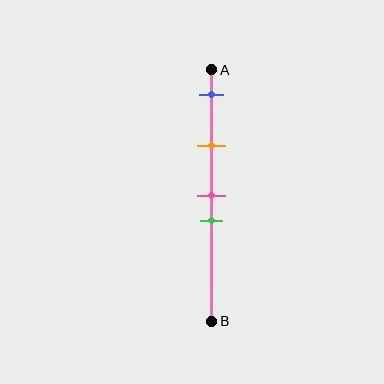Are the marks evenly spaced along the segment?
No, the marks are not evenly spaced.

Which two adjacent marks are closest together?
The pink and green marks are the closest adjacent pair.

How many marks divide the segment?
There are 4 marks dividing the segment.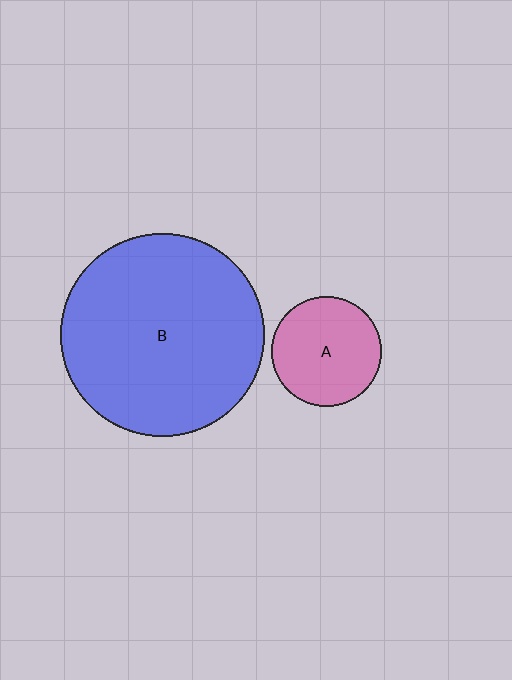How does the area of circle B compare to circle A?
Approximately 3.4 times.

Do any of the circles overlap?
No, none of the circles overlap.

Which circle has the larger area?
Circle B (blue).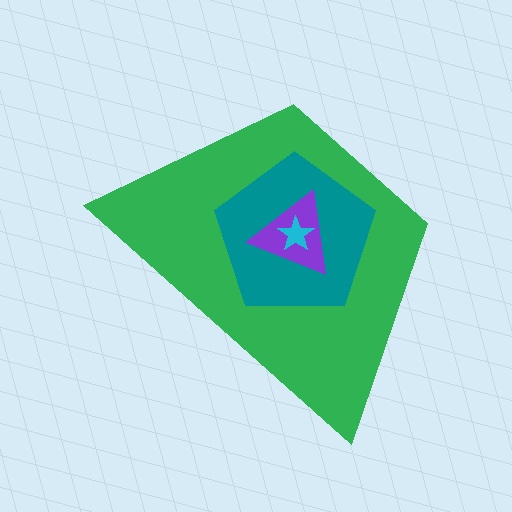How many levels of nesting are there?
4.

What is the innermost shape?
The cyan star.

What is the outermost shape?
The green trapezoid.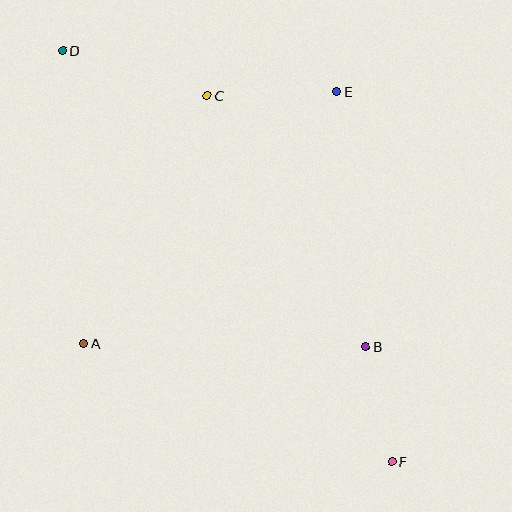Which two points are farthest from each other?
Points D and F are farthest from each other.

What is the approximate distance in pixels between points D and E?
The distance between D and E is approximately 277 pixels.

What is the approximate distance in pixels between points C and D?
The distance between C and D is approximately 151 pixels.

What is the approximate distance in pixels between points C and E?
The distance between C and E is approximately 129 pixels.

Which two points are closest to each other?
Points B and F are closest to each other.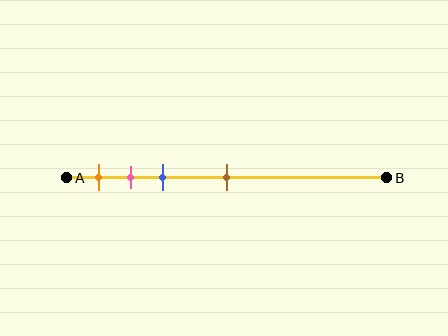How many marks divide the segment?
There are 4 marks dividing the segment.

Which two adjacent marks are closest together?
The pink and blue marks are the closest adjacent pair.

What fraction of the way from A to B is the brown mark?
The brown mark is approximately 50% (0.5) of the way from A to B.